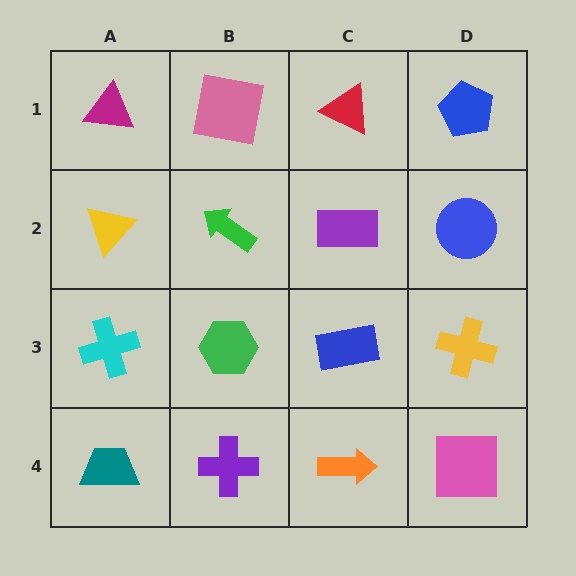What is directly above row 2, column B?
A pink square.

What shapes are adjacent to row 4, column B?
A green hexagon (row 3, column B), a teal trapezoid (row 4, column A), an orange arrow (row 4, column C).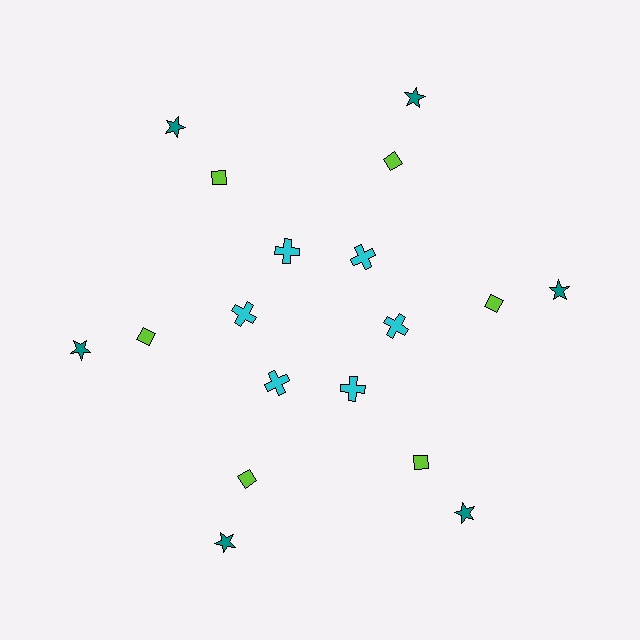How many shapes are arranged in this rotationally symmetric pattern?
There are 18 shapes, arranged in 6 groups of 3.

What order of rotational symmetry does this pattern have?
This pattern has 6-fold rotational symmetry.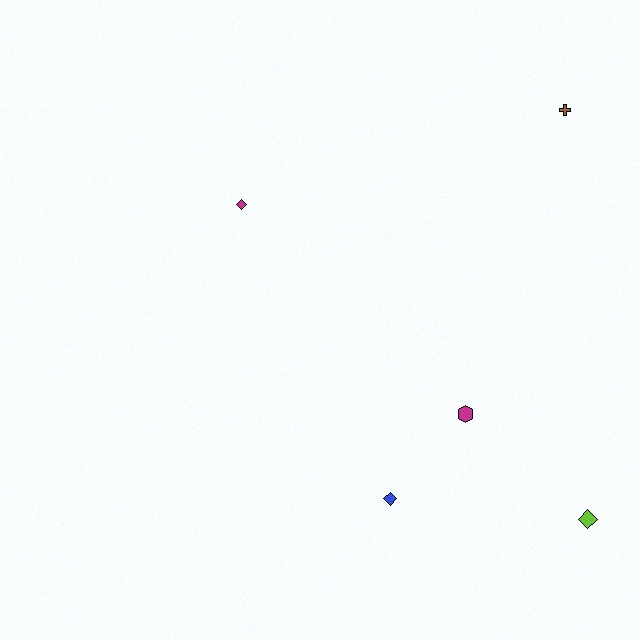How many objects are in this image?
There are 5 objects.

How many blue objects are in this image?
There is 1 blue object.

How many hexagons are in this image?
There is 1 hexagon.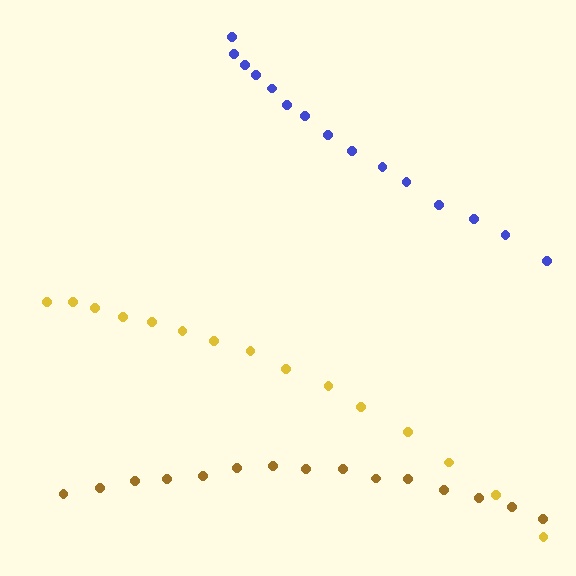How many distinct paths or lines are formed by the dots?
There are 3 distinct paths.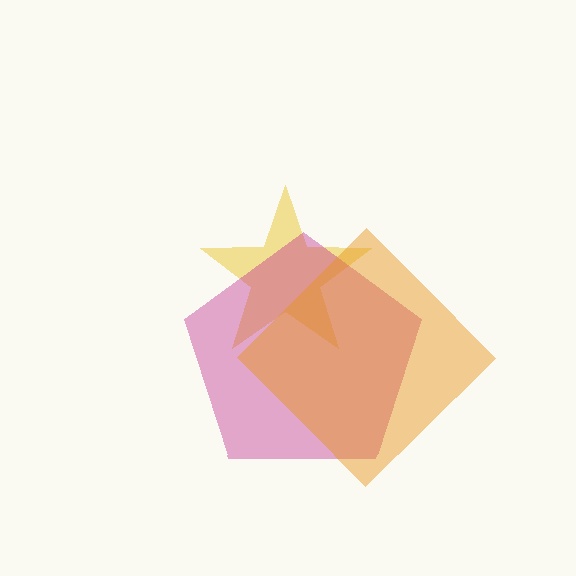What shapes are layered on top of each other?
The layered shapes are: a yellow star, a magenta pentagon, an orange diamond.